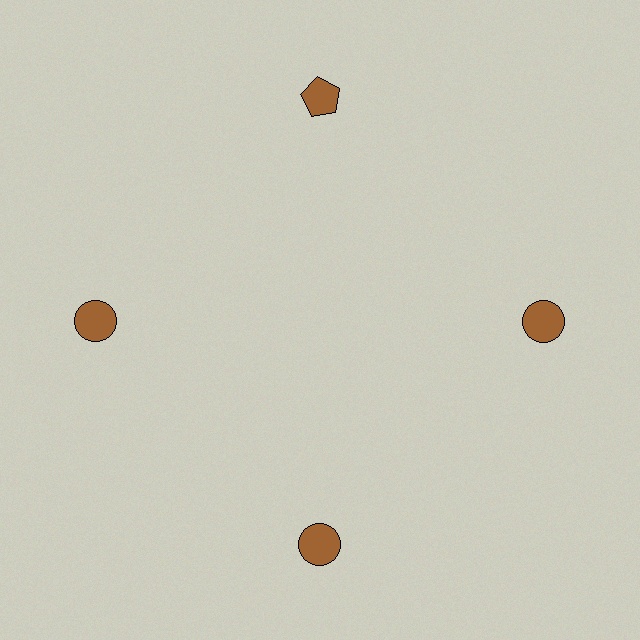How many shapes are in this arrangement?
There are 4 shapes arranged in a ring pattern.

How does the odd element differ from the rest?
It has a different shape: pentagon instead of circle.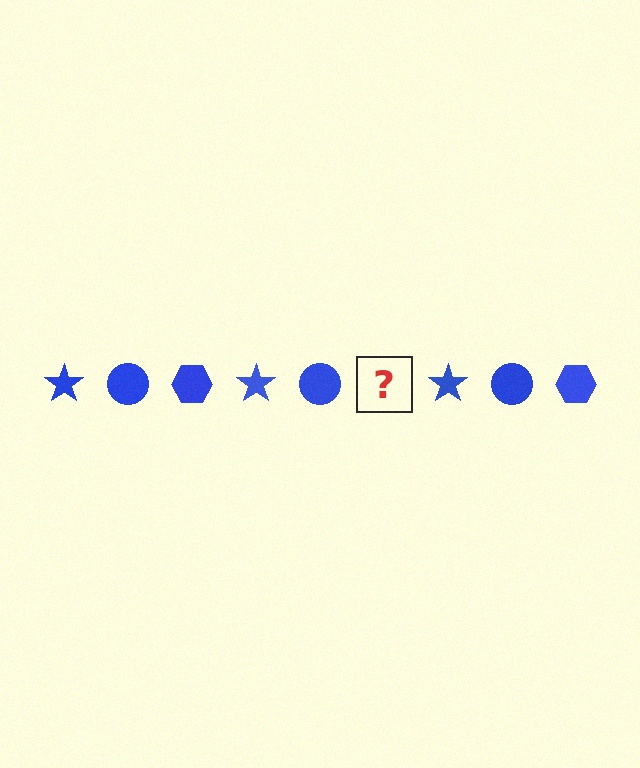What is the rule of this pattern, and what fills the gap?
The rule is that the pattern cycles through star, circle, hexagon shapes in blue. The gap should be filled with a blue hexagon.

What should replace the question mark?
The question mark should be replaced with a blue hexagon.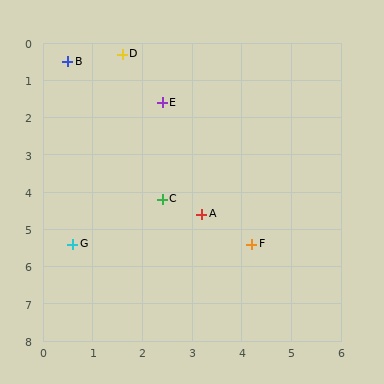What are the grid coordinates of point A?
Point A is at approximately (3.2, 4.6).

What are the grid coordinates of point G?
Point G is at approximately (0.6, 5.4).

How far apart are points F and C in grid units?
Points F and C are about 2.2 grid units apart.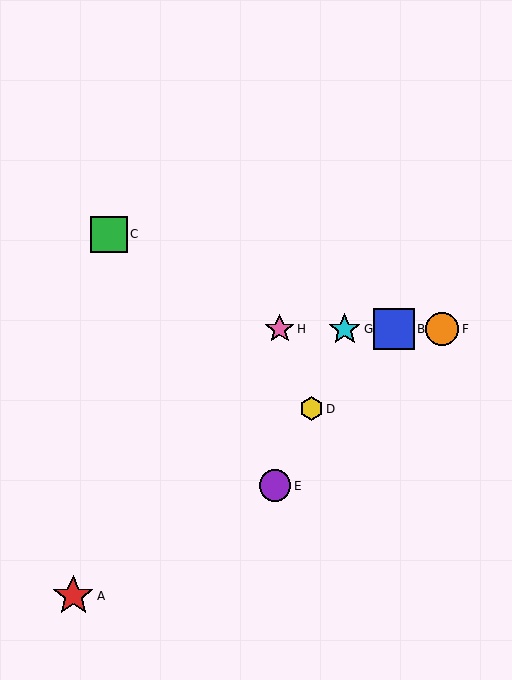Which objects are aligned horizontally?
Objects B, F, G, H are aligned horizontally.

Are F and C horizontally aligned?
No, F is at y≈329 and C is at y≈234.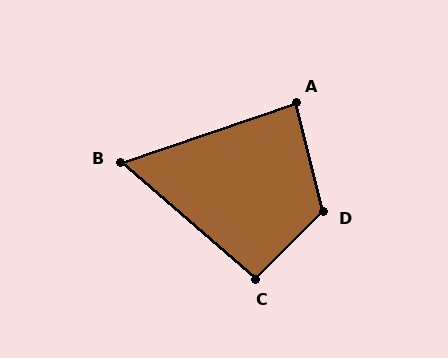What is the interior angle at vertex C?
Approximately 95 degrees (approximately right).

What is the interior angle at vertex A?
Approximately 85 degrees (approximately right).